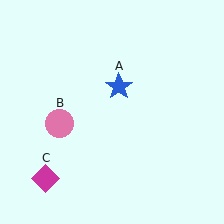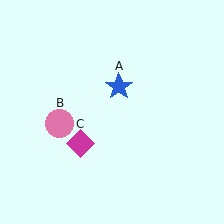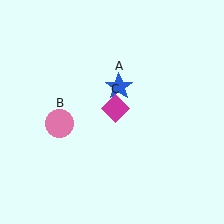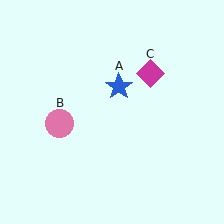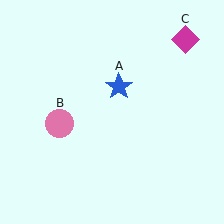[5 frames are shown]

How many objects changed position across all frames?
1 object changed position: magenta diamond (object C).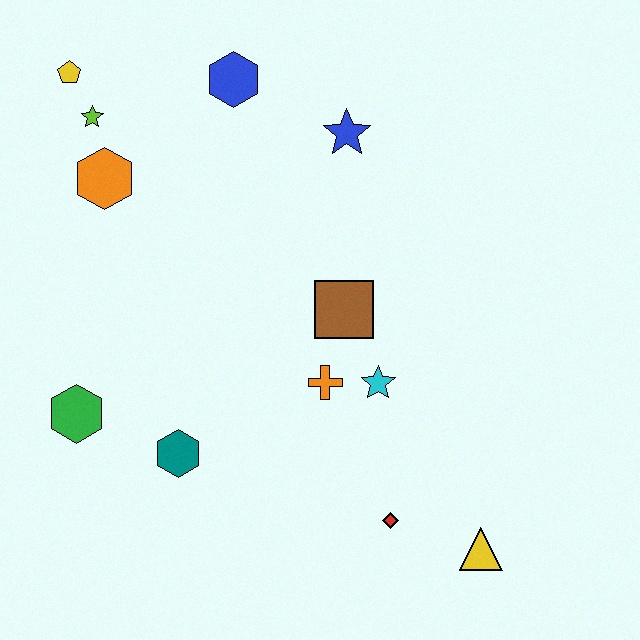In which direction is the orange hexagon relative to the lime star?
The orange hexagon is below the lime star.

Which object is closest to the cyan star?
The orange cross is closest to the cyan star.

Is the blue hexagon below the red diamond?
No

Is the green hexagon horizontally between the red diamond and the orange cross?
No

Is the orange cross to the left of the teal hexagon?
No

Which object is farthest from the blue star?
The yellow triangle is farthest from the blue star.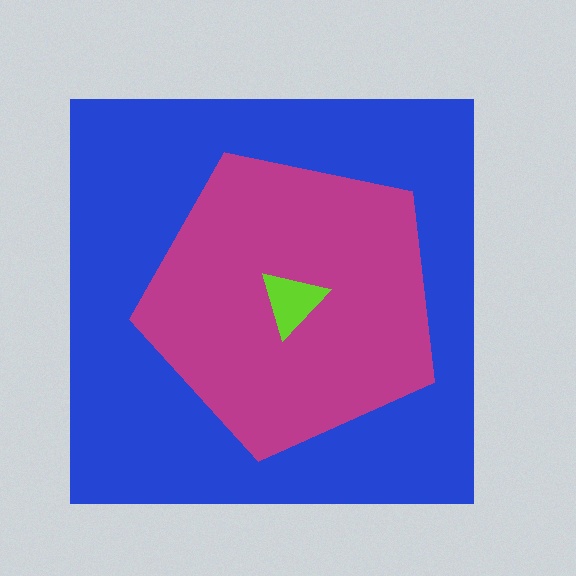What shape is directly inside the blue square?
The magenta pentagon.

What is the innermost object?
The lime triangle.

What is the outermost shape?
The blue square.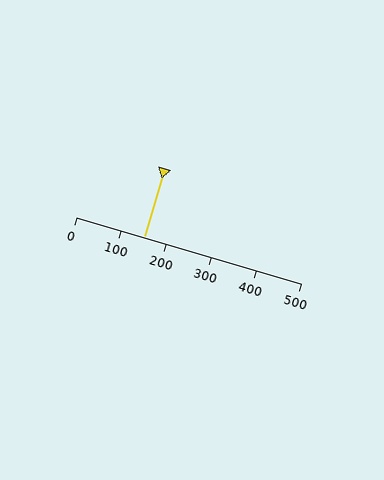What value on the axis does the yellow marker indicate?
The marker indicates approximately 150.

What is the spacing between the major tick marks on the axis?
The major ticks are spaced 100 apart.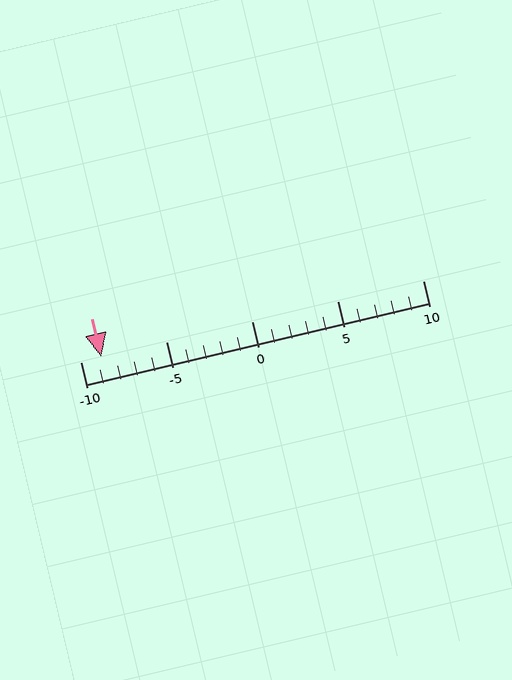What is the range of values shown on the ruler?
The ruler shows values from -10 to 10.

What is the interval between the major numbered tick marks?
The major tick marks are spaced 5 units apart.